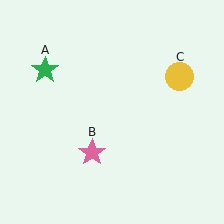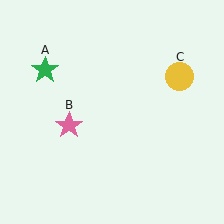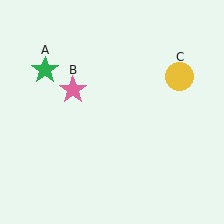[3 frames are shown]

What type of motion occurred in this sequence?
The pink star (object B) rotated clockwise around the center of the scene.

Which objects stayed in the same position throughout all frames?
Green star (object A) and yellow circle (object C) remained stationary.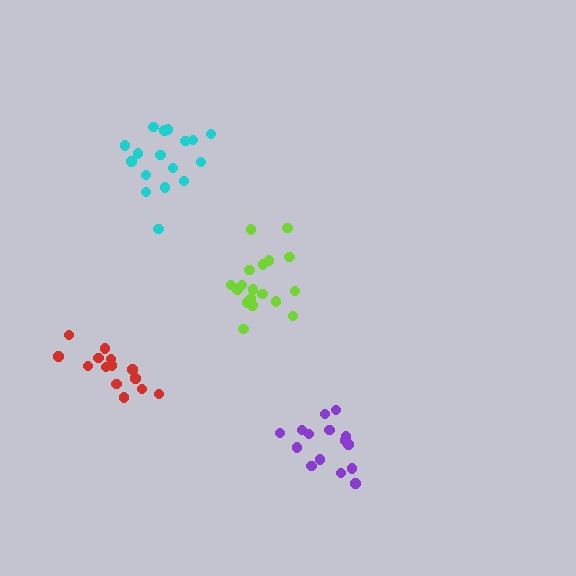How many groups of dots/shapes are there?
There are 4 groups.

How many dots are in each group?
Group 1: 15 dots, Group 2: 18 dots, Group 3: 17 dots, Group 4: 15 dots (65 total).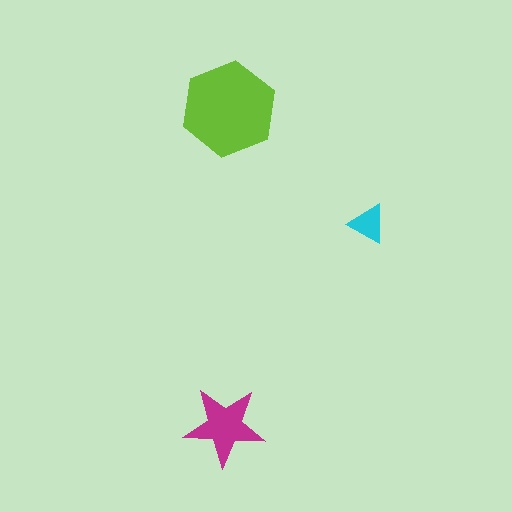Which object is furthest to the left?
The magenta star is leftmost.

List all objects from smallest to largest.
The cyan triangle, the magenta star, the lime hexagon.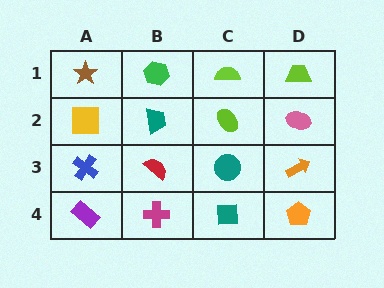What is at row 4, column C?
A teal square.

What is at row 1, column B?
A green hexagon.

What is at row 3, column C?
A teal circle.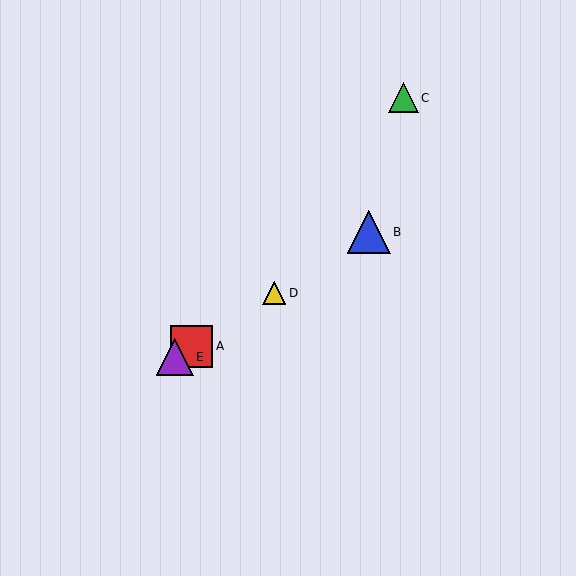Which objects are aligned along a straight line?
Objects A, B, D, E are aligned along a straight line.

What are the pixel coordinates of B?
Object B is at (369, 232).